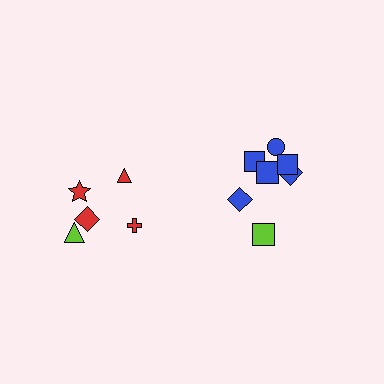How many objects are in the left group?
There are 5 objects.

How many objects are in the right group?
There are 7 objects.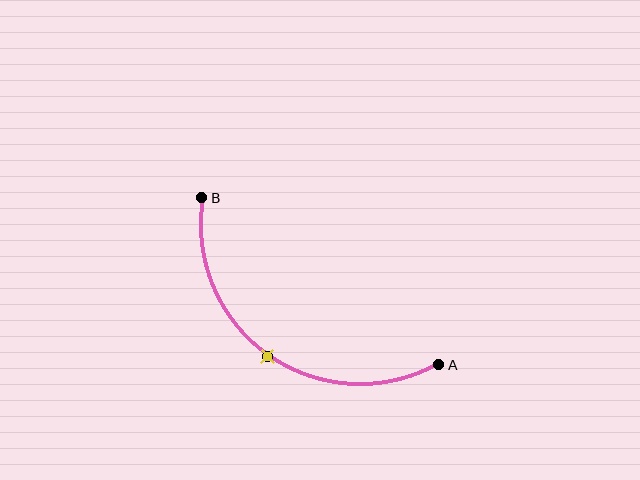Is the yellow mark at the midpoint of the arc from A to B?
Yes. The yellow mark lies on the arc at equal arc-length from both A and B — it is the arc midpoint.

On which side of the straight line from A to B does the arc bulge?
The arc bulges below and to the left of the straight line connecting A and B.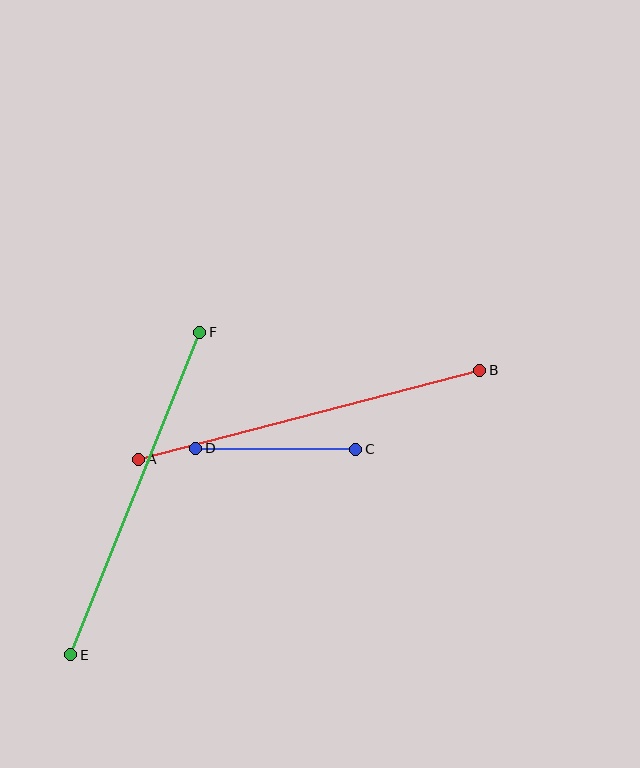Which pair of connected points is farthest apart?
Points A and B are farthest apart.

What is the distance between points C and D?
The distance is approximately 160 pixels.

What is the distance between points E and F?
The distance is approximately 347 pixels.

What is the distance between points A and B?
The distance is approximately 353 pixels.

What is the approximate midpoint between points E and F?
The midpoint is at approximately (135, 494) pixels.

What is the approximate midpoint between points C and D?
The midpoint is at approximately (276, 449) pixels.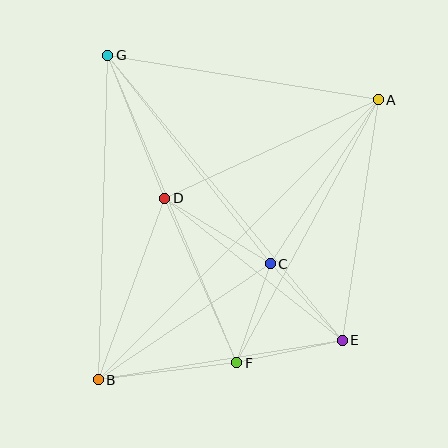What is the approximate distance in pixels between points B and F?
The distance between B and F is approximately 140 pixels.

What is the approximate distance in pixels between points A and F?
The distance between A and F is approximately 299 pixels.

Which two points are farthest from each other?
Points A and B are farthest from each other.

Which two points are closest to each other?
Points C and F are closest to each other.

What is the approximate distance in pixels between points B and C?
The distance between B and C is approximately 207 pixels.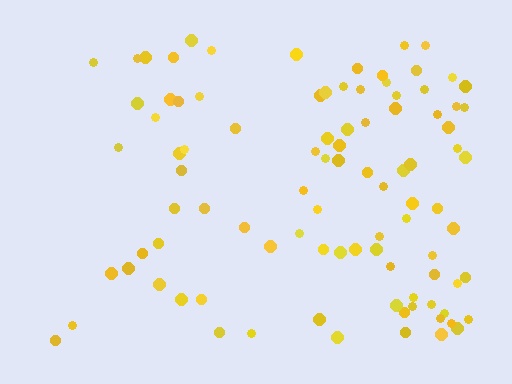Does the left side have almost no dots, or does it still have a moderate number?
Still a moderate number, just noticeably fewer than the right.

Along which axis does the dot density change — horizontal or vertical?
Horizontal.